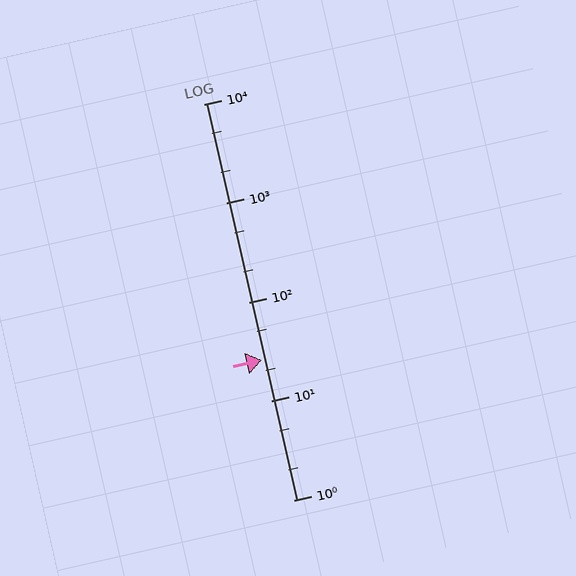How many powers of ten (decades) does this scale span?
The scale spans 4 decades, from 1 to 10000.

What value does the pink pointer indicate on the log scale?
The pointer indicates approximately 26.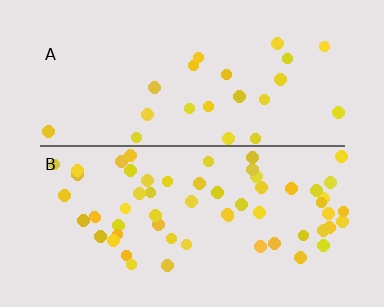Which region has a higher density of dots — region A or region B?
B (the bottom).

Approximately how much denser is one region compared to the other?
Approximately 2.6× — region B over region A.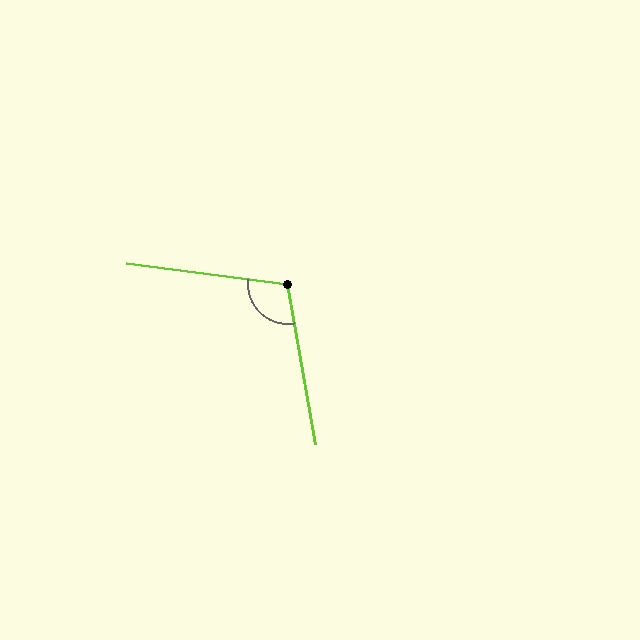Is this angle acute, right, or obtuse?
It is obtuse.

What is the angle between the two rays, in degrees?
Approximately 107 degrees.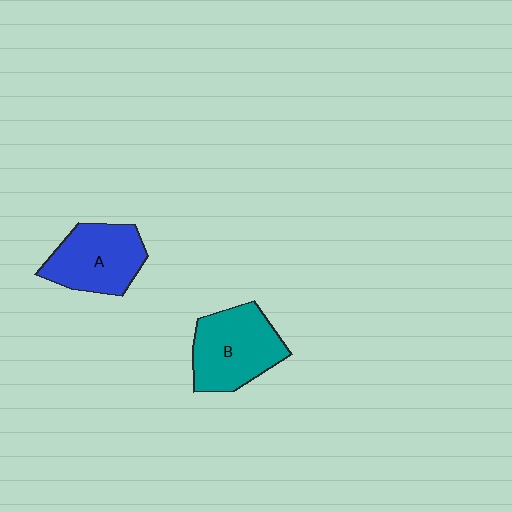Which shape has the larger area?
Shape B (teal).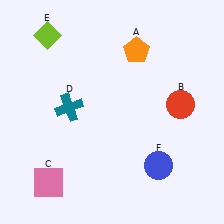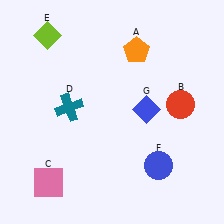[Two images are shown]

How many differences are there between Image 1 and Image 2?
There is 1 difference between the two images.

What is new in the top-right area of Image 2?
A blue diamond (G) was added in the top-right area of Image 2.